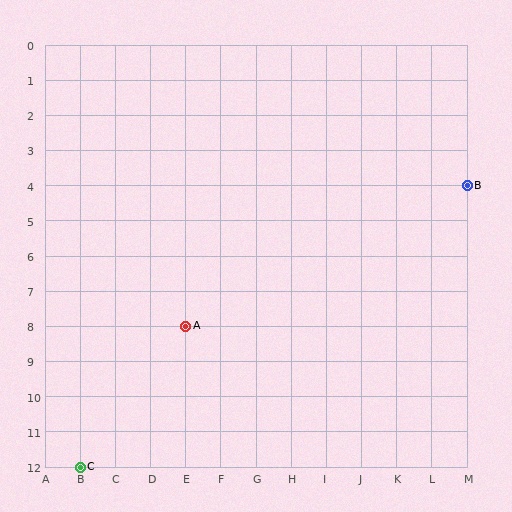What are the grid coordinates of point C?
Point C is at grid coordinates (B, 12).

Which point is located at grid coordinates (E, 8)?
Point A is at (E, 8).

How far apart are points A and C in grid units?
Points A and C are 3 columns and 4 rows apart (about 5.0 grid units diagonally).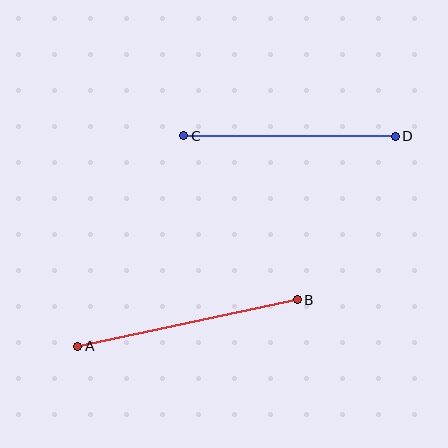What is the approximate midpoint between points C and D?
The midpoint is at approximately (290, 136) pixels.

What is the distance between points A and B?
The distance is approximately 224 pixels.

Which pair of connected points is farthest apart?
Points A and B are farthest apart.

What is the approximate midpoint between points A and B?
The midpoint is at approximately (188, 323) pixels.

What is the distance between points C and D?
The distance is approximately 212 pixels.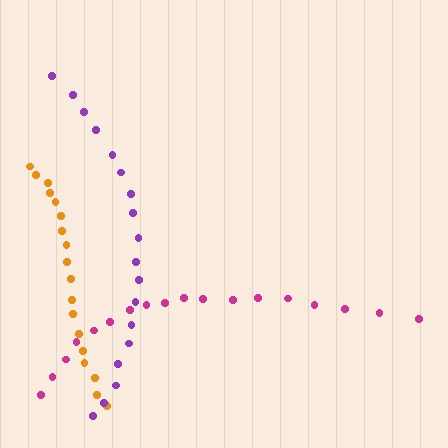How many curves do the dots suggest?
There are 3 distinct paths.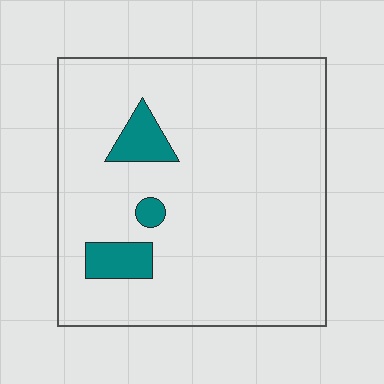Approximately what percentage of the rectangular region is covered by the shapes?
Approximately 10%.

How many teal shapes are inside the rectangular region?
3.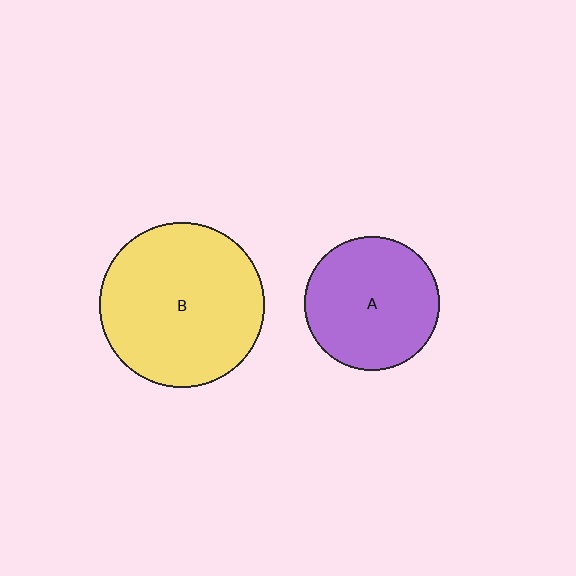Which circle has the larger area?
Circle B (yellow).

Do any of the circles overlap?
No, none of the circles overlap.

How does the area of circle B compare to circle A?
Approximately 1.5 times.